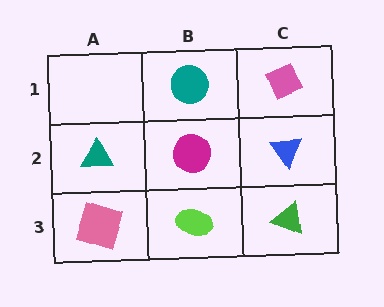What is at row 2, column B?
A magenta circle.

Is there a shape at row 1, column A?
No, that cell is empty.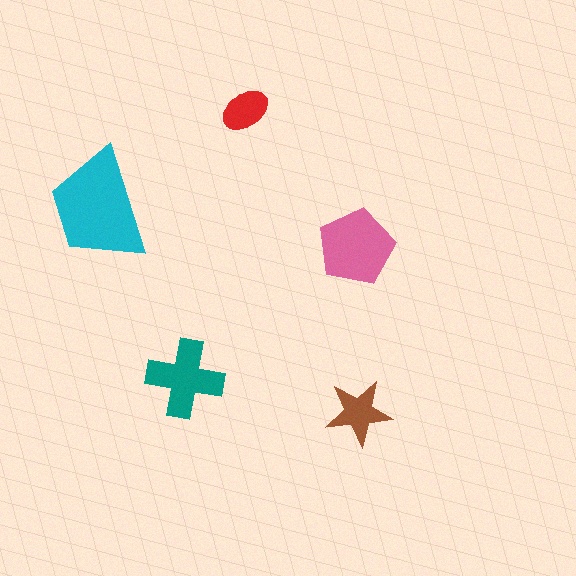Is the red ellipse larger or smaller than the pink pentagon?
Smaller.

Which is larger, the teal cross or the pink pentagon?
The pink pentagon.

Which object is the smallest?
The red ellipse.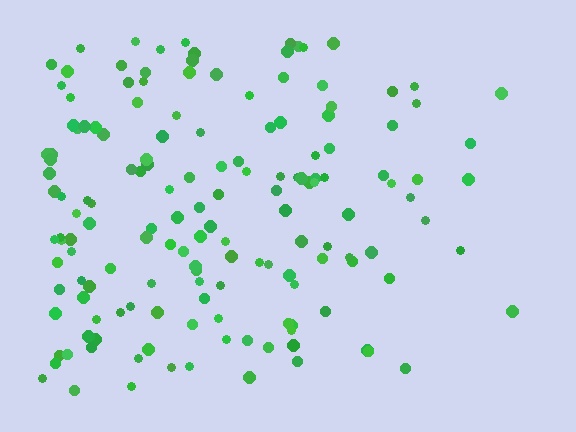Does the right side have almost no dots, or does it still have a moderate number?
Still a moderate number, just noticeably fewer than the left.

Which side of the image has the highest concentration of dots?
The left.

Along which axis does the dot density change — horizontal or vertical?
Horizontal.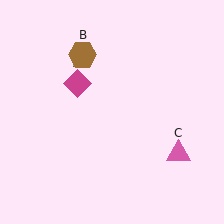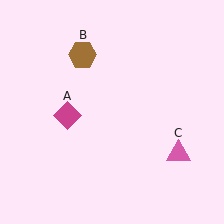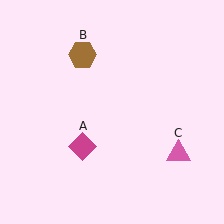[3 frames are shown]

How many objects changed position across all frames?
1 object changed position: magenta diamond (object A).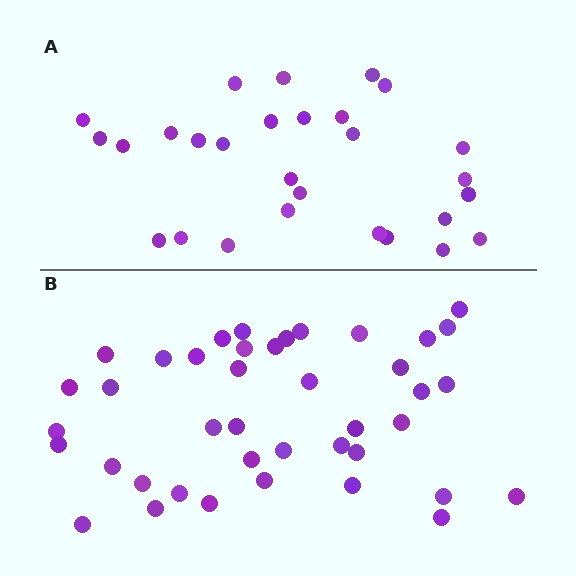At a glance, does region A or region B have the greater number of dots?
Region B (the bottom region) has more dots.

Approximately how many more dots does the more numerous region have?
Region B has approximately 15 more dots than region A.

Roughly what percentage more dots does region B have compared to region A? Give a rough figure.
About 45% more.